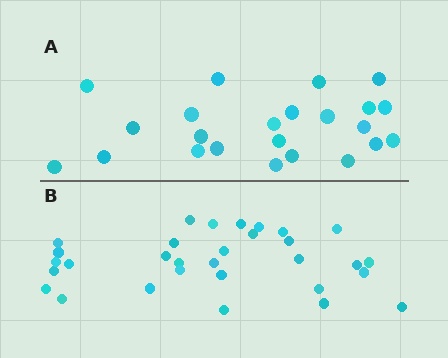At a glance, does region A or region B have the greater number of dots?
Region B (the bottom region) has more dots.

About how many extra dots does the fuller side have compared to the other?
Region B has roughly 8 or so more dots than region A.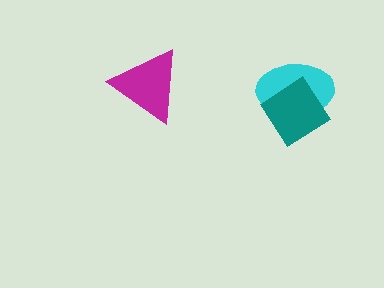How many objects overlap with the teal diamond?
1 object overlaps with the teal diamond.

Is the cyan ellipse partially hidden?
Yes, it is partially covered by another shape.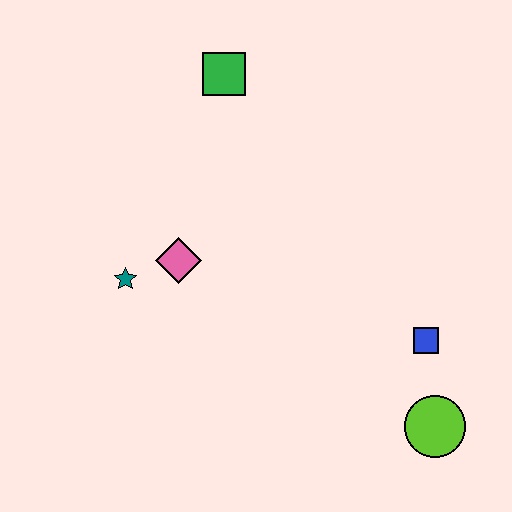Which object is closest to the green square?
The pink diamond is closest to the green square.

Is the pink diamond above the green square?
No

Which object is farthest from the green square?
The lime circle is farthest from the green square.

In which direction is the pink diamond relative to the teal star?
The pink diamond is to the right of the teal star.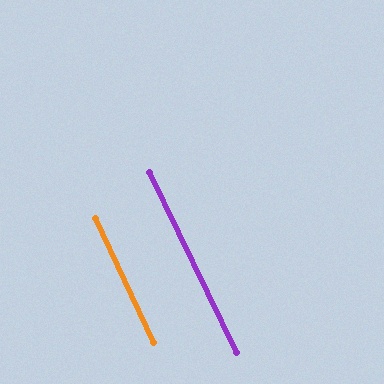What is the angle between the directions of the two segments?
Approximately 1 degree.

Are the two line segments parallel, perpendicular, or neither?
Parallel — their directions differ by only 0.8°.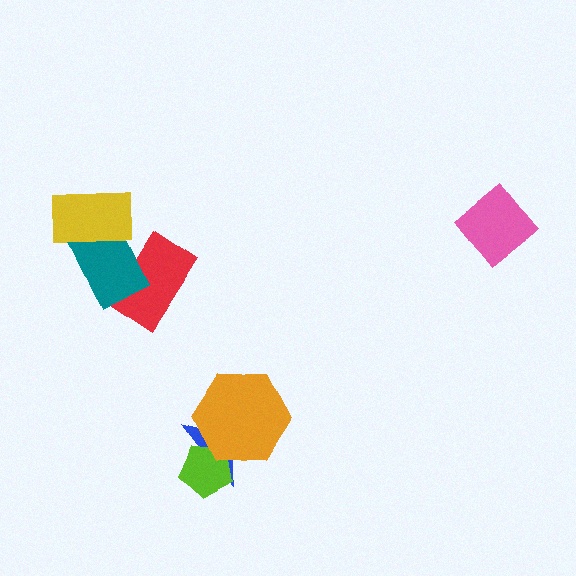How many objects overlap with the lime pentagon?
2 objects overlap with the lime pentagon.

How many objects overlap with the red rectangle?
1 object overlaps with the red rectangle.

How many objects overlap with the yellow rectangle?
1 object overlaps with the yellow rectangle.